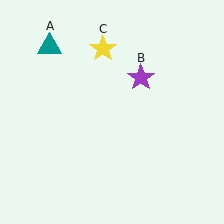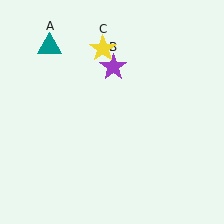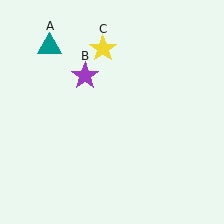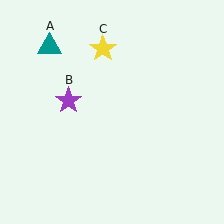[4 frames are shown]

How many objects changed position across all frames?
1 object changed position: purple star (object B).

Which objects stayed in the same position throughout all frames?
Teal triangle (object A) and yellow star (object C) remained stationary.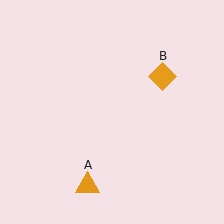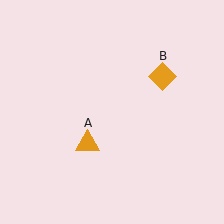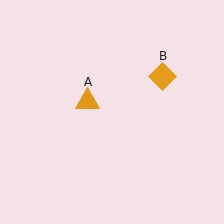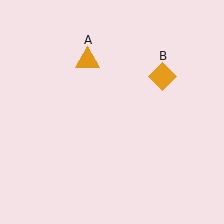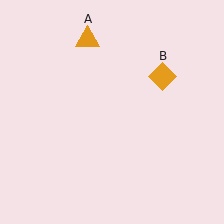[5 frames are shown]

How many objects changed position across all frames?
1 object changed position: orange triangle (object A).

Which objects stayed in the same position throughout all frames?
Orange diamond (object B) remained stationary.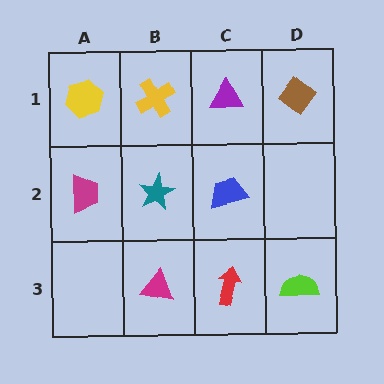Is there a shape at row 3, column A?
No, that cell is empty.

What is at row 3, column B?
A magenta triangle.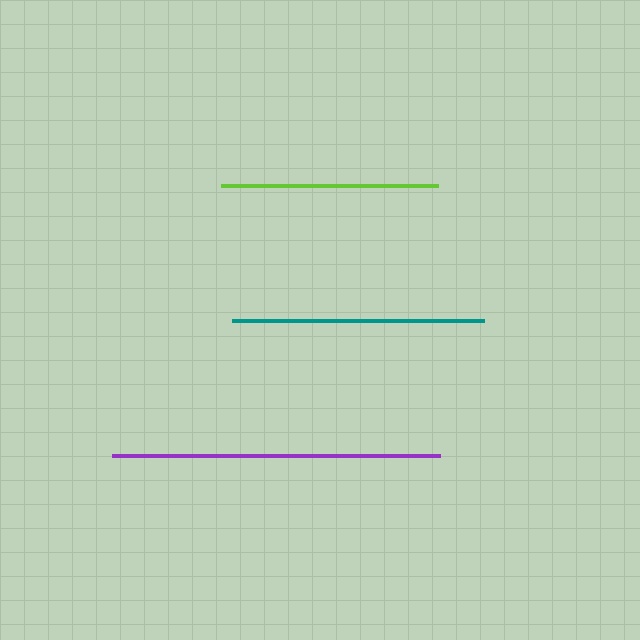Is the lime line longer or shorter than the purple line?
The purple line is longer than the lime line.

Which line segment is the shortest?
The lime line is the shortest at approximately 217 pixels.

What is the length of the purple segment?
The purple segment is approximately 328 pixels long.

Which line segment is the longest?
The purple line is the longest at approximately 328 pixels.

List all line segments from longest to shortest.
From longest to shortest: purple, teal, lime.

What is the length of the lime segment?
The lime segment is approximately 217 pixels long.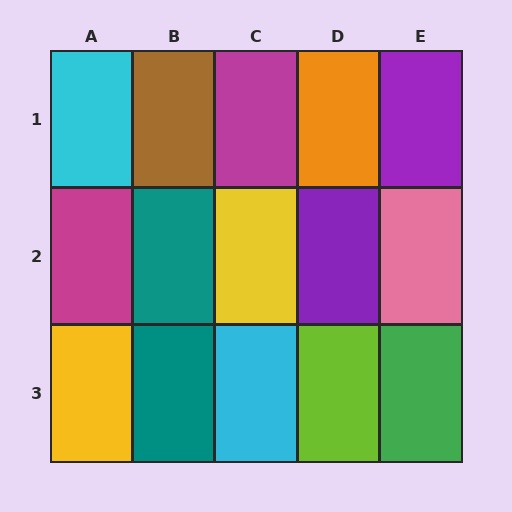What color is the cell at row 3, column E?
Green.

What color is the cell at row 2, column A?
Magenta.